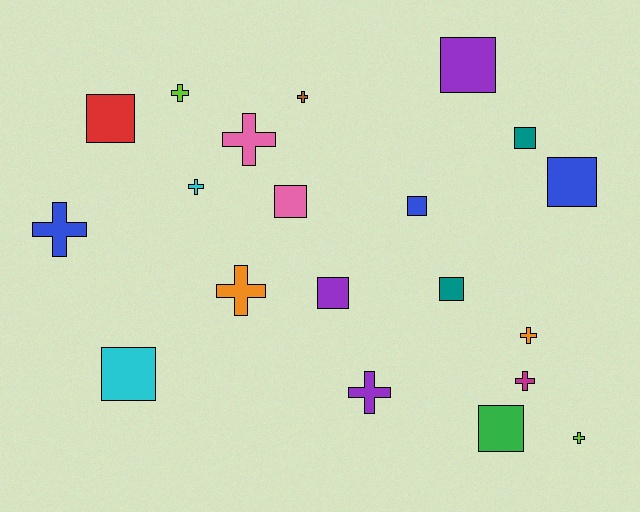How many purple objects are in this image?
There are 3 purple objects.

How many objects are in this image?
There are 20 objects.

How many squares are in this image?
There are 10 squares.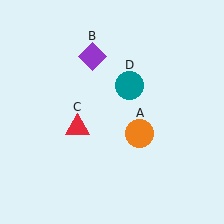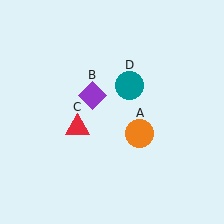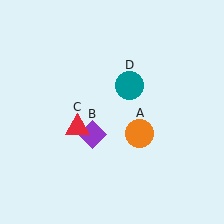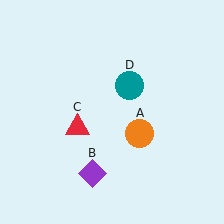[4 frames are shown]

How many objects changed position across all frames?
1 object changed position: purple diamond (object B).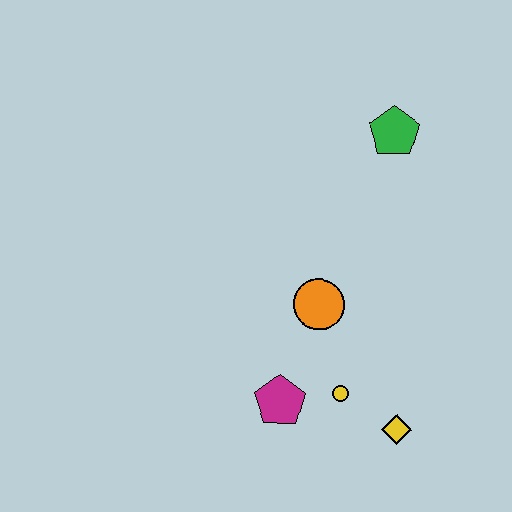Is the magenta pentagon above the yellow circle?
No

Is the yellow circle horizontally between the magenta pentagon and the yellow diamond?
Yes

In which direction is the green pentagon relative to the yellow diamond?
The green pentagon is above the yellow diamond.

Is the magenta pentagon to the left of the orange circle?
Yes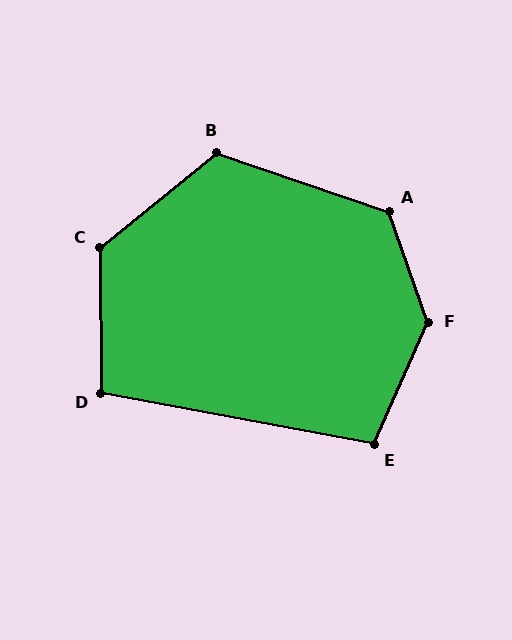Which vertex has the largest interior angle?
F, at approximately 137 degrees.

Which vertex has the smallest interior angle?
D, at approximately 101 degrees.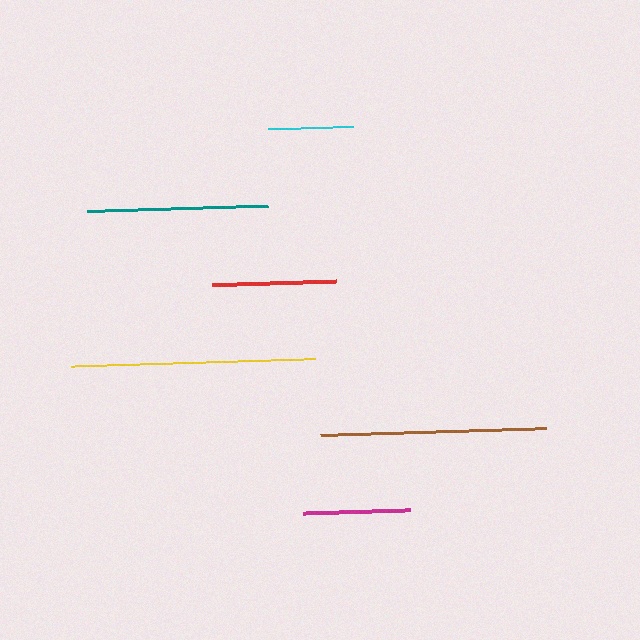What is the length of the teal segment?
The teal segment is approximately 182 pixels long.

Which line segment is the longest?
The yellow line is the longest at approximately 244 pixels.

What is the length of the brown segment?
The brown segment is approximately 225 pixels long.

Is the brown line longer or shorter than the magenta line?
The brown line is longer than the magenta line.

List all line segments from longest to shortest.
From longest to shortest: yellow, brown, teal, red, magenta, cyan.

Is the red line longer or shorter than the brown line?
The brown line is longer than the red line.